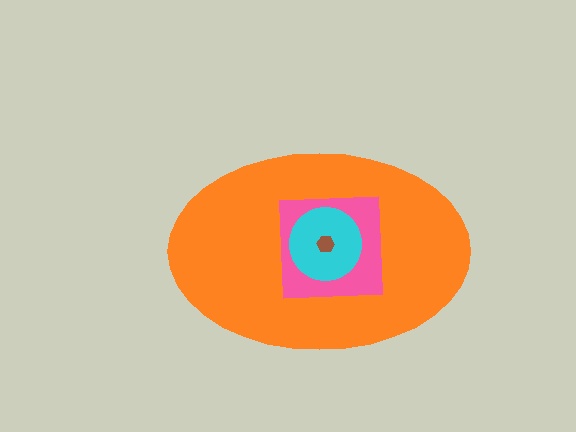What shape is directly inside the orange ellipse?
The pink square.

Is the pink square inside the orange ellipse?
Yes.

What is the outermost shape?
The orange ellipse.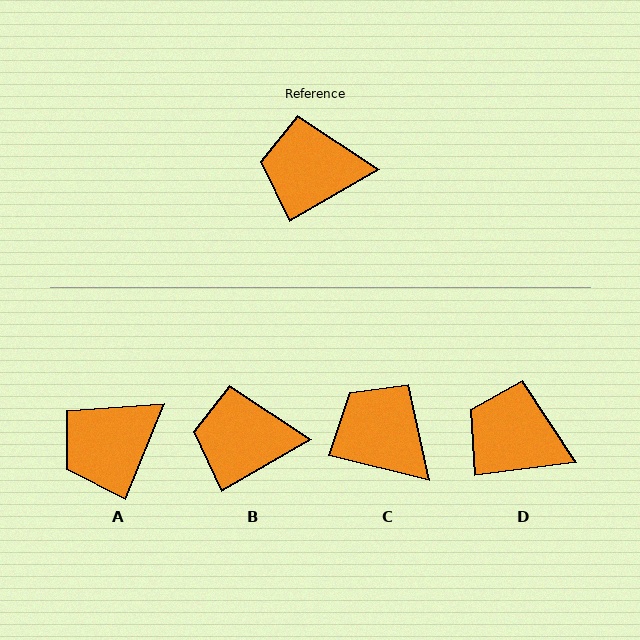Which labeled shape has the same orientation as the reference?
B.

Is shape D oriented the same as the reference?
No, it is off by about 22 degrees.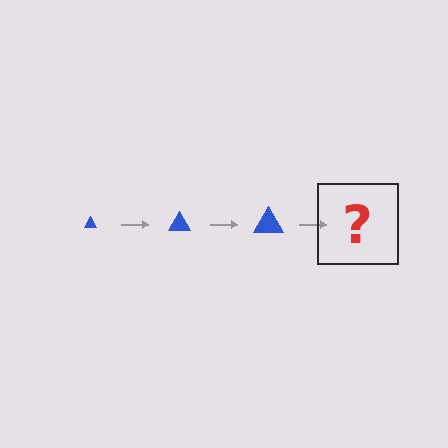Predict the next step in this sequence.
The next step is a blue triangle, larger than the previous one.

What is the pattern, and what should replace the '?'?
The pattern is that the triangle gets progressively larger each step. The '?' should be a blue triangle, larger than the previous one.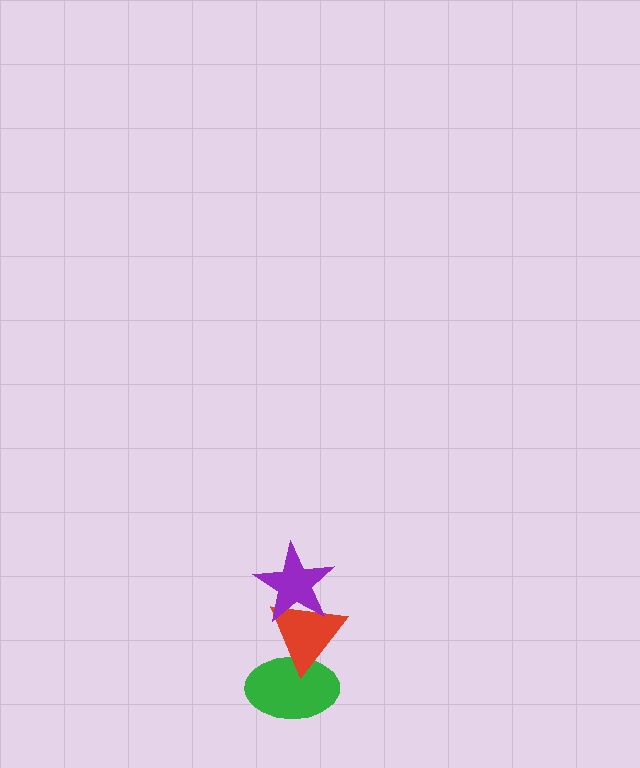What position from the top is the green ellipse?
The green ellipse is 3rd from the top.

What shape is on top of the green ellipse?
The red triangle is on top of the green ellipse.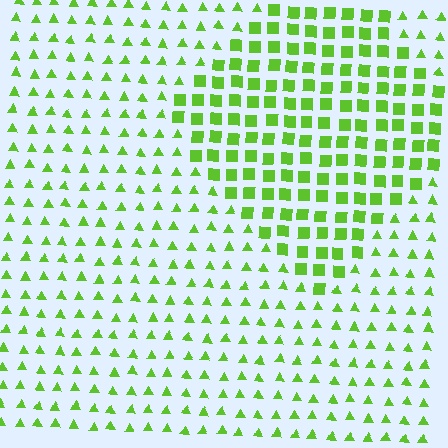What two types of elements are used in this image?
The image uses squares inside the diamond region and triangles outside it.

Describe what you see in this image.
The image is filled with small lime elements arranged in a uniform grid. A diamond-shaped region contains squares, while the surrounding area contains triangles. The boundary is defined purely by the change in element shape.